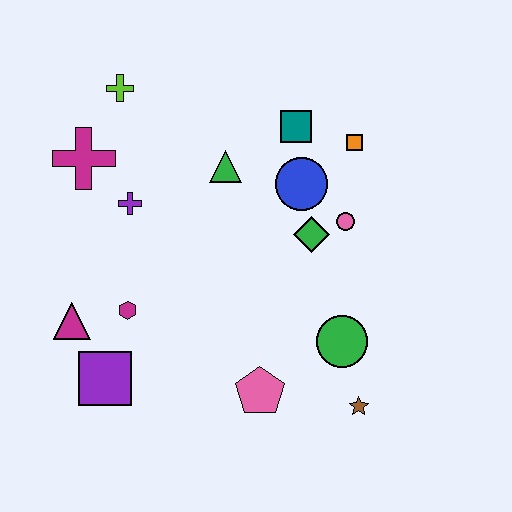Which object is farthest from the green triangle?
The brown star is farthest from the green triangle.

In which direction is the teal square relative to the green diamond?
The teal square is above the green diamond.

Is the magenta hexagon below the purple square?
No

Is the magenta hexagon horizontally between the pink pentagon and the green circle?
No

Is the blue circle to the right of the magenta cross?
Yes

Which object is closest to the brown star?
The green circle is closest to the brown star.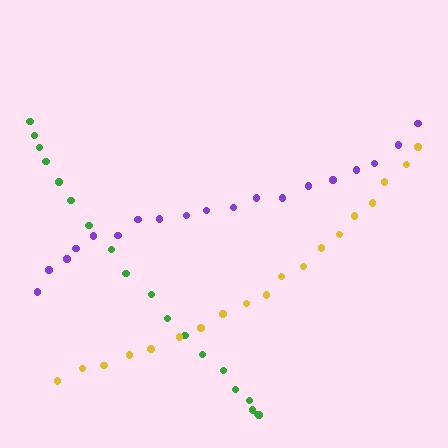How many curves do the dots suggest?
There are 3 distinct paths.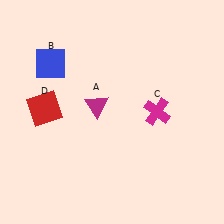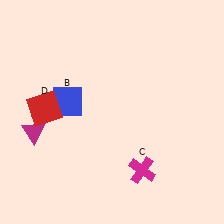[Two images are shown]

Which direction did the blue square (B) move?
The blue square (B) moved down.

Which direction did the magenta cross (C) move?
The magenta cross (C) moved down.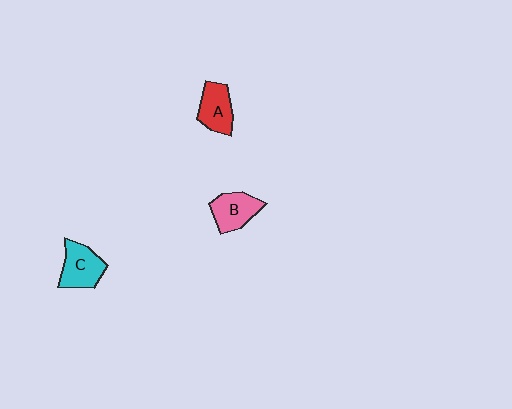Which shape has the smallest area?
Shape A (red).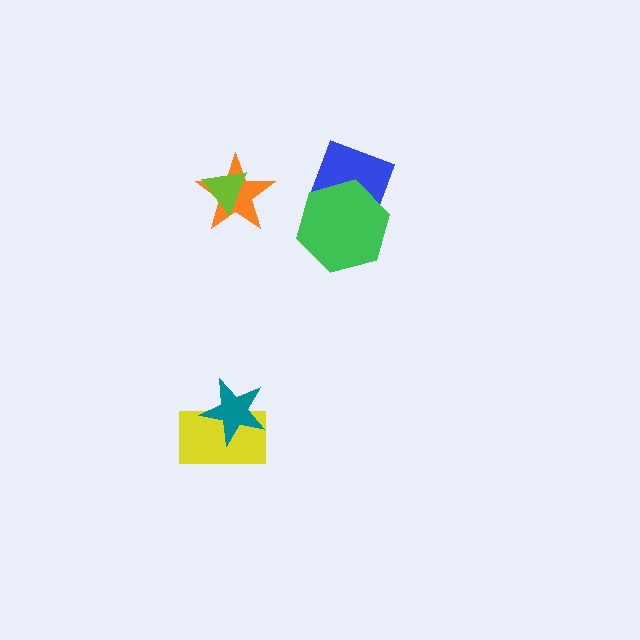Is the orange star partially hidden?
Yes, it is partially covered by another shape.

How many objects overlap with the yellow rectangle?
1 object overlaps with the yellow rectangle.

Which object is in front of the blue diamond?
The green hexagon is in front of the blue diamond.